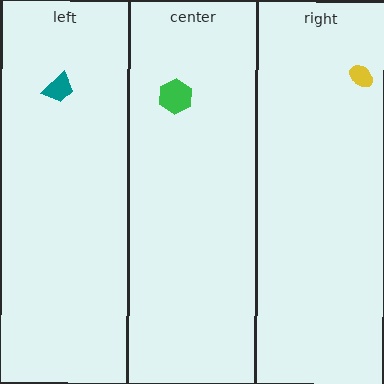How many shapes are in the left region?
1.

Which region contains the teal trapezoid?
The left region.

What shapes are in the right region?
The yellow ellipse.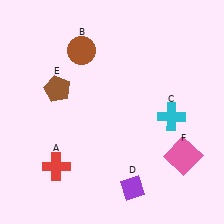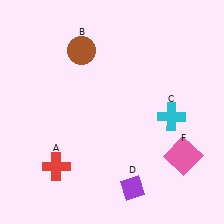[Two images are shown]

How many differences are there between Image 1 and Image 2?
There is 1 difference between the two images.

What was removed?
The brown pentagon (E) was removed in Image 2.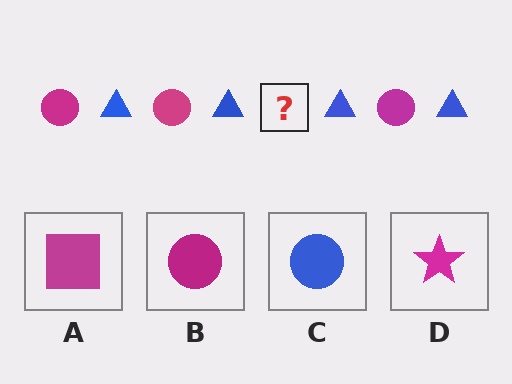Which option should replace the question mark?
Option B.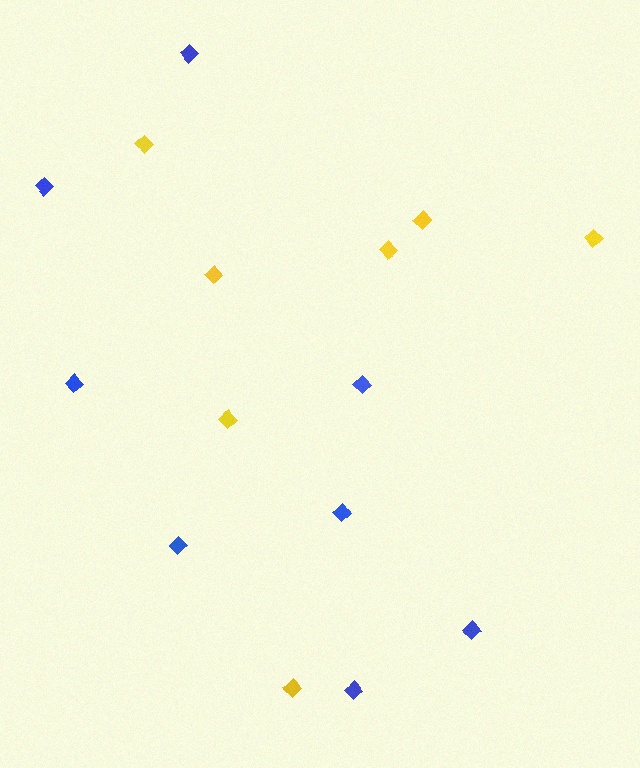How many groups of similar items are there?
There are 2 groups: one group of yellow diamonds (7) and one group of blue diamonds (8).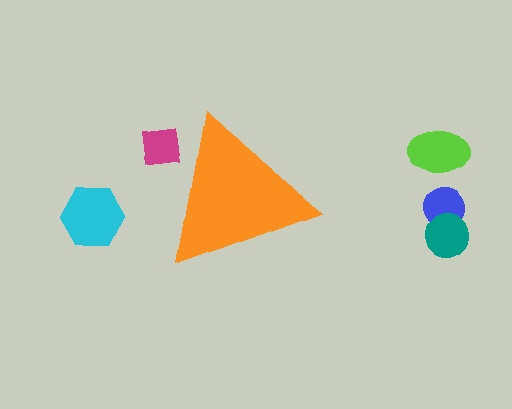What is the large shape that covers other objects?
An orange triangle.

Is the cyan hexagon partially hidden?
No, the cyan hexagon is fully visible.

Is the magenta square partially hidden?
Yes, the magenta square is partially hidden behind the orange triangle.